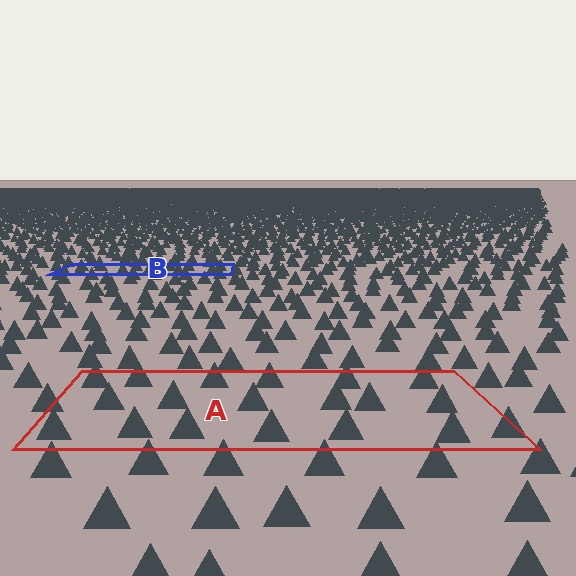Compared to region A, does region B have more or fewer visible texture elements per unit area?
Region B has more texture elements per unit area — they are packed more densely because it is farther away.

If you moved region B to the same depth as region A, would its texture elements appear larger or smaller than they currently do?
They would appear larger. At a closer depth, the same texture elements are projected at a bigger on-screen size.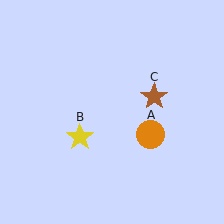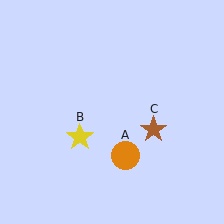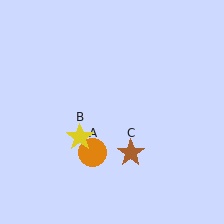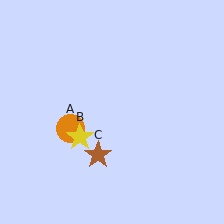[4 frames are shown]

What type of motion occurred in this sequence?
The orange circle (object A), brown star (object C) rotated clockwise around the center of the scene.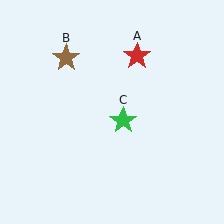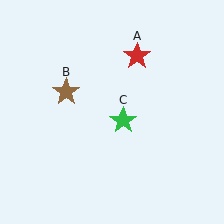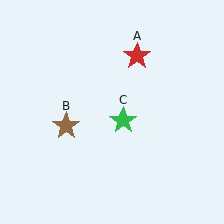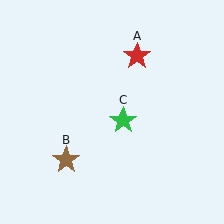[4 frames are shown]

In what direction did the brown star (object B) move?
The brown star (object B) moved down.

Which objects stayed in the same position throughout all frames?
Red star (object A) and green star (object C) remained stationary.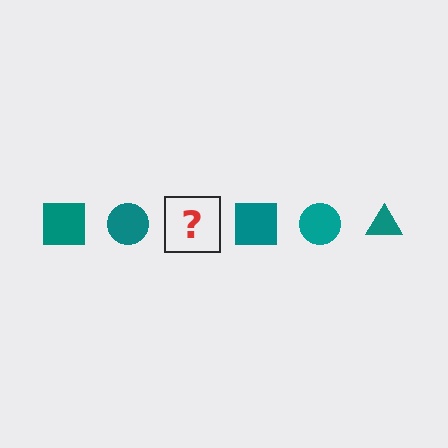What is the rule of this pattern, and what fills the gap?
The rule is that the pattern cycles through square, circle, triangle shapes in teal. The gap should be filled with a teal triangle.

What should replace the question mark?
The question mark should be replaced with a teal triangle.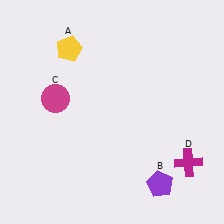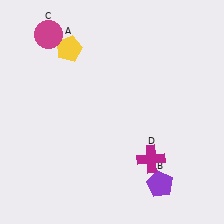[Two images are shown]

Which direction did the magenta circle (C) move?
The magenta circle (C) moved up.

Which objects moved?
The objects that moved are: the magenta circle (C), the magenta cross (D).